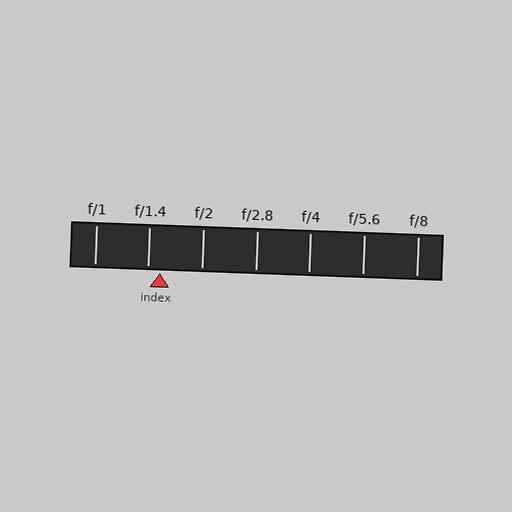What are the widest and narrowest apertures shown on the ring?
The widest aperture shown is f/1 and the narrowest is f/8.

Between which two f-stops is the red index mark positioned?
The index mark is between f/1.4 and f/2.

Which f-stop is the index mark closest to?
The index mark is closest to f/1.4.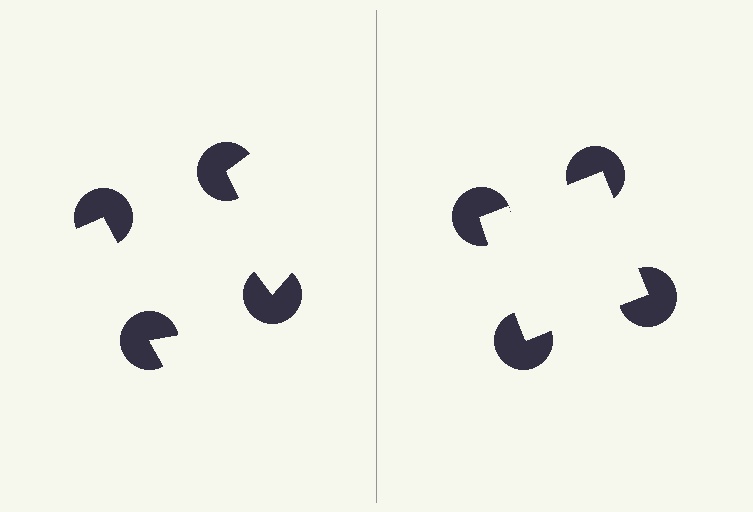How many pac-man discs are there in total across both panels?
8 — 4 on each side.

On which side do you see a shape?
An illusory square appears on the right side. On the left side the wedge cuts are rotated, so no coherent shape forms.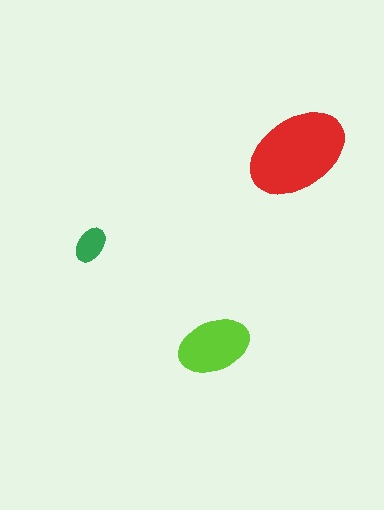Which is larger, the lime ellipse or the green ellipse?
The lime one.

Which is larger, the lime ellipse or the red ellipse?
The red one.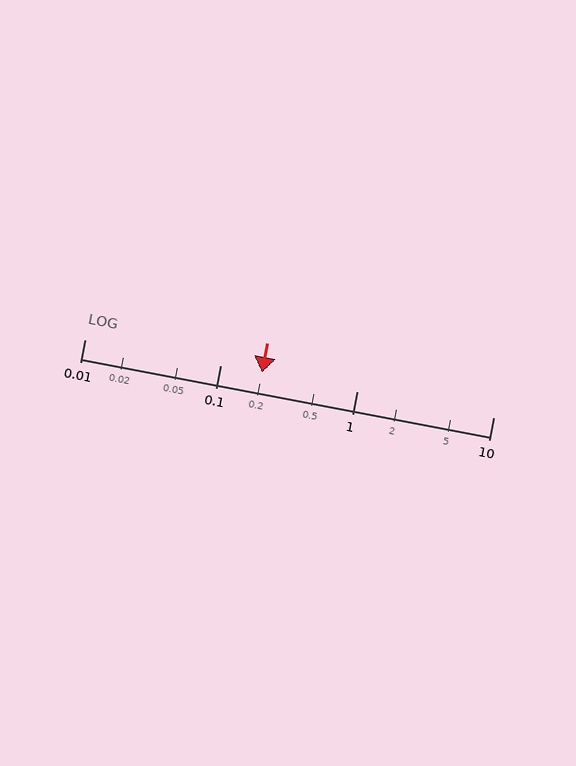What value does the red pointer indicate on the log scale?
The pointer indicates approximately 0.2.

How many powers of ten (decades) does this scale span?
The scale spans 3 decades, from 0.01 to 10.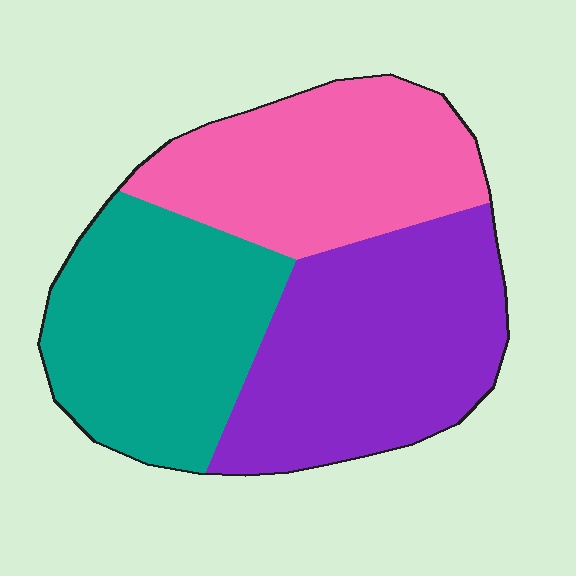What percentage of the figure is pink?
Pink takes up between a sixth and a third of the figure.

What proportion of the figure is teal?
Teal covers roughly 35% of the figure.